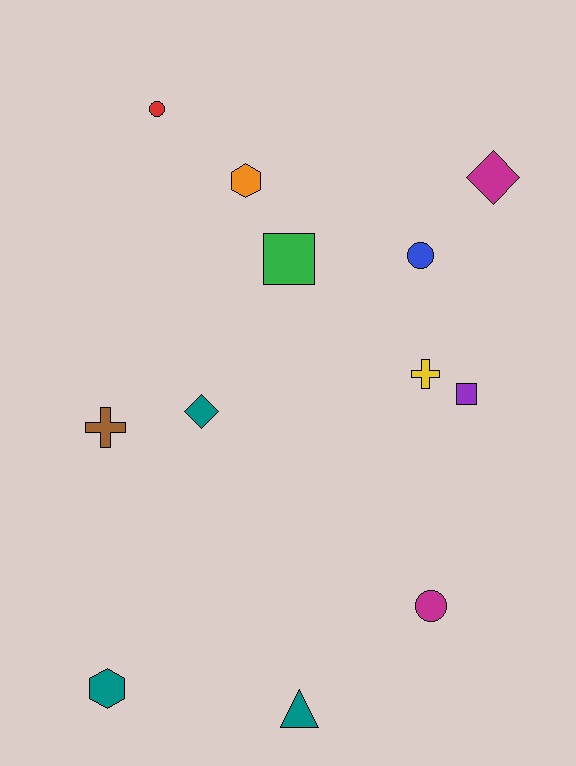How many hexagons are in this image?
There are 2 hexagons.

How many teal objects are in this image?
There are 3 teal objects.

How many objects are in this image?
There are 12 objects.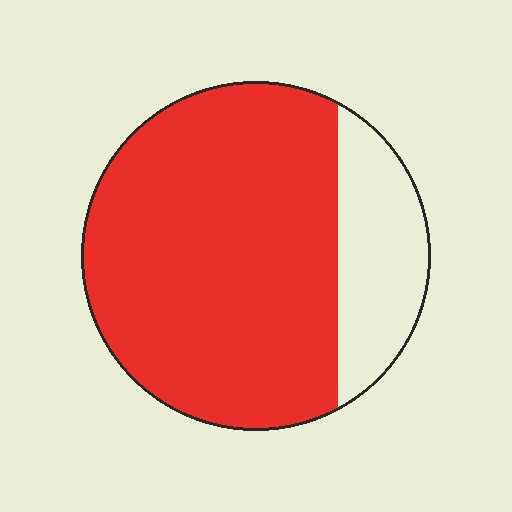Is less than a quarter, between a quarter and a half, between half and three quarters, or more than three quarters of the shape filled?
More than three quarters.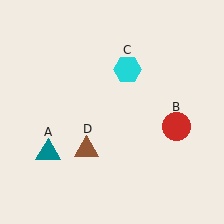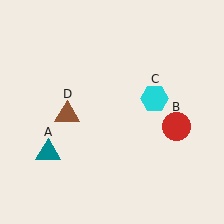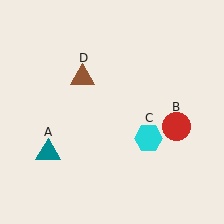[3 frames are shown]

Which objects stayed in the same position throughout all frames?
Teal triangle (object A) and red circle (object B) remained stationary.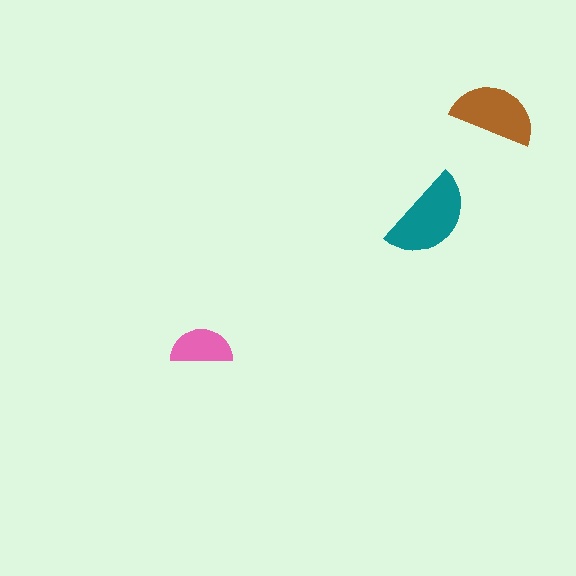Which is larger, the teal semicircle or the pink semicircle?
The teal one.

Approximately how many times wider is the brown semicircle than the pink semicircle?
About 1.5 times wider.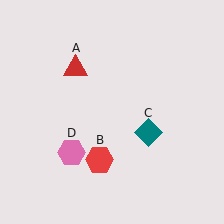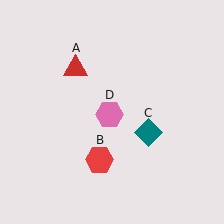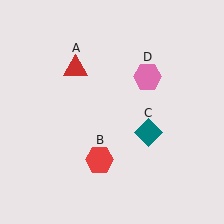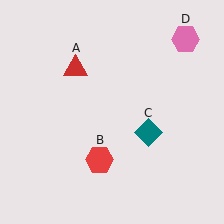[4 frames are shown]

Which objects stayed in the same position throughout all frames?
Red triangle (object A) and red hexagon (object B) and teal diamond (object C) remained stationary.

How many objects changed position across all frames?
1 object changed position: pink hexagon (object D).